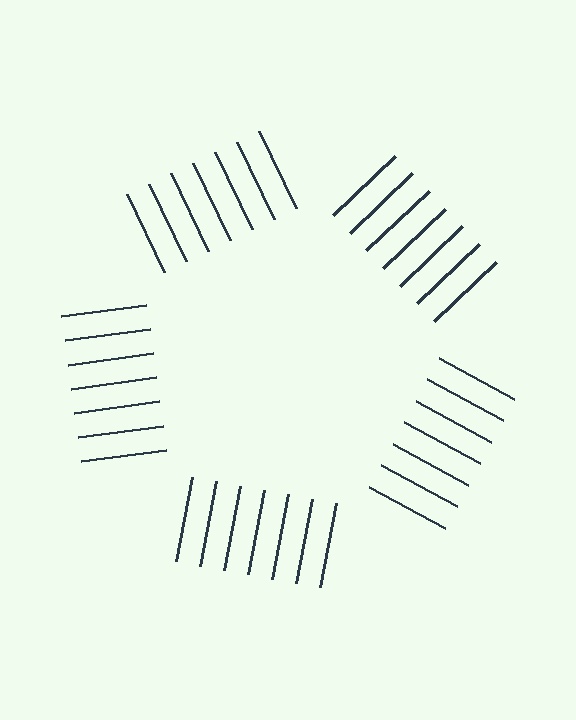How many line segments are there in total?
35 — 7 along each of the 5 edges.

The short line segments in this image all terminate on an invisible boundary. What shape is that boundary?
An illusory pentagon — the line segments terminate on its edges but no continuous stroke is drawn.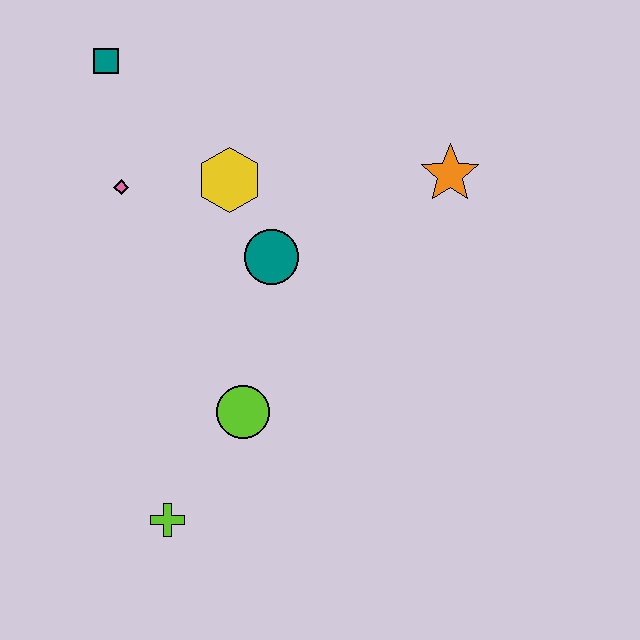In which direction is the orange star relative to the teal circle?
The orange star is to the right of the teal circle.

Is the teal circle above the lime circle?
Yes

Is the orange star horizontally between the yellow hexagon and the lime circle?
No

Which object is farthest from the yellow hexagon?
The lime cross is farthest from the yellow hexagon.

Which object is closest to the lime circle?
The lime cross is closest to the lime circle.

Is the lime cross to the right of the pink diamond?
Yes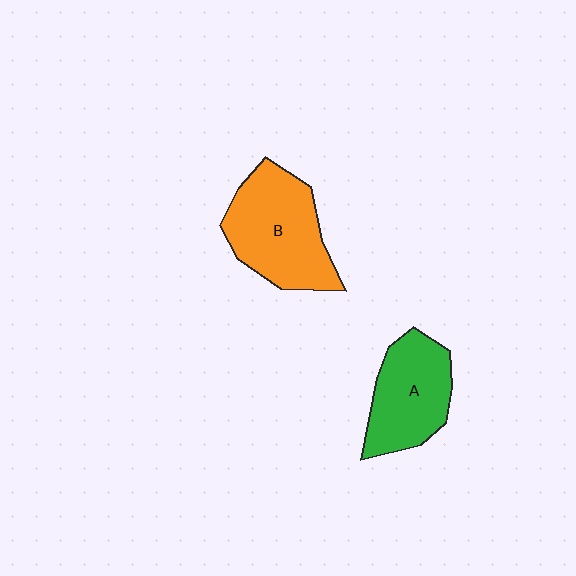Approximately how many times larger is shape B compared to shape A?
Approximately 1.2 times.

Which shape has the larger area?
Shape B (orange).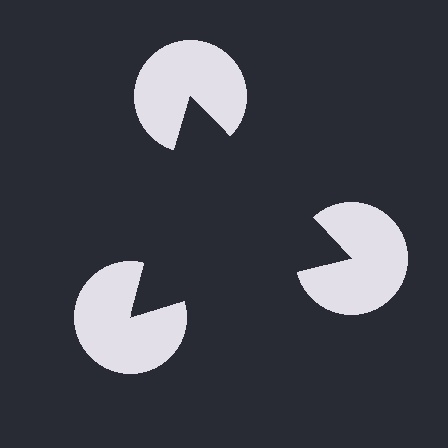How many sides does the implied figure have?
3 sides.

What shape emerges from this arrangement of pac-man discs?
An illusory triangle — its edges are inferred from the aligned wedge cuts in the pac-man discs, not physically drawn.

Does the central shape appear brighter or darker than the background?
It typically appears slightly darker than the background, even though no actual brightness change is drawn.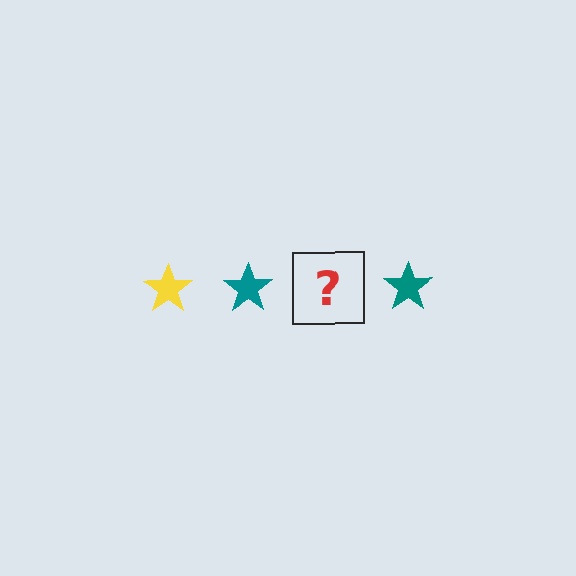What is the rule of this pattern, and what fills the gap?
The rule is that the pattern cycles through yellow, teal stars. The gap should be filled with a yellow star.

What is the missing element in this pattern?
The missing element is a yellow star.